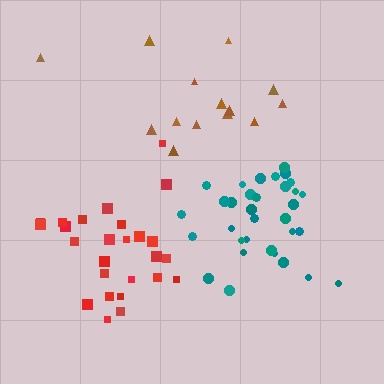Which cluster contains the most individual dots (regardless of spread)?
Teal (33).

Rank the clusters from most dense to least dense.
teal, red, brown.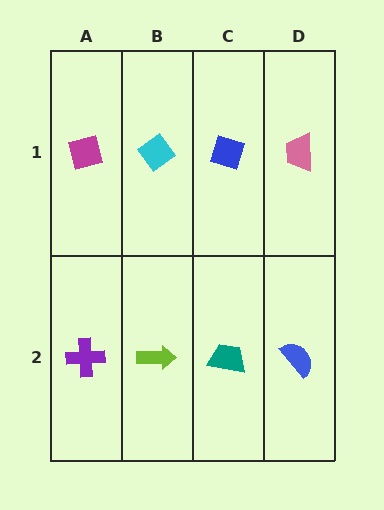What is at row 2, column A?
A purple cross.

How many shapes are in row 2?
4 shapes.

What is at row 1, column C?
A blue diamond.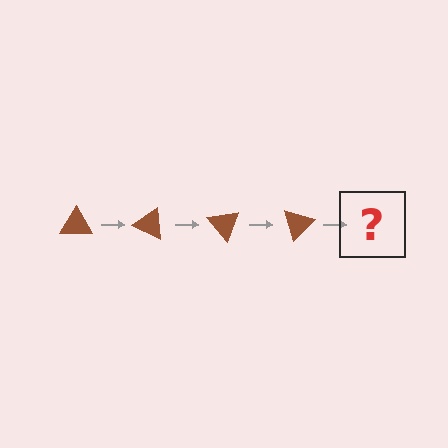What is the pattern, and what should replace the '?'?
The pattern is that the triangle rotates 25 degrees each step. The '?' should be a brown triangle rotated 100 degrees.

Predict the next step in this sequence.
The next step is a brown triangle rotated 100 degrees.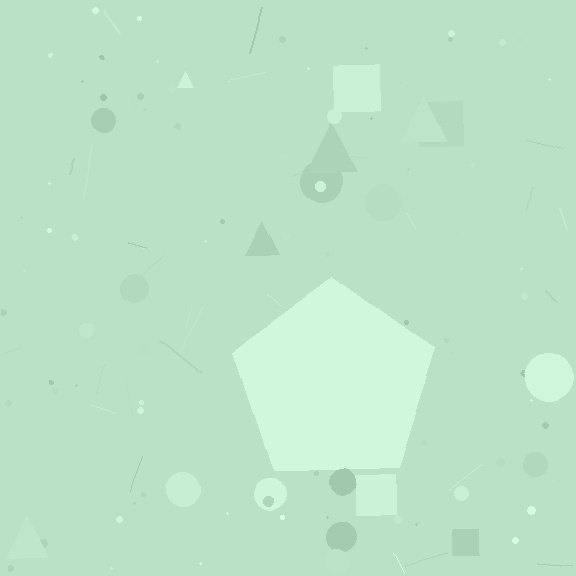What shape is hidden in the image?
A pentagon is hidden in the image.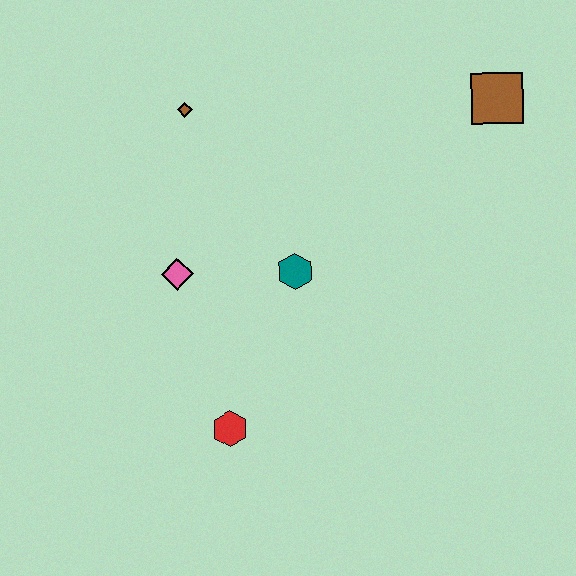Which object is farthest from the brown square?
The red hexagon is farthest from the brown square.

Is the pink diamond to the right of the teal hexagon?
No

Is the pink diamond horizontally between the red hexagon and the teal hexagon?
No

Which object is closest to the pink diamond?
The teal hexagon is closest to the pink diamond.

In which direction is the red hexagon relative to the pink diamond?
The red hexagon is below the pink diamond.